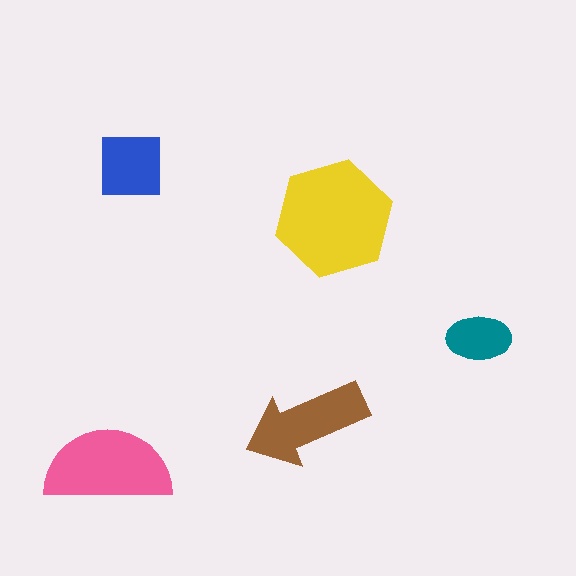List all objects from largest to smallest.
The yellow hexagon, the pink semicircle, the brown arrow, the blue square, the teal ellipse.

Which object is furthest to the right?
The teal ellipse is rightmost.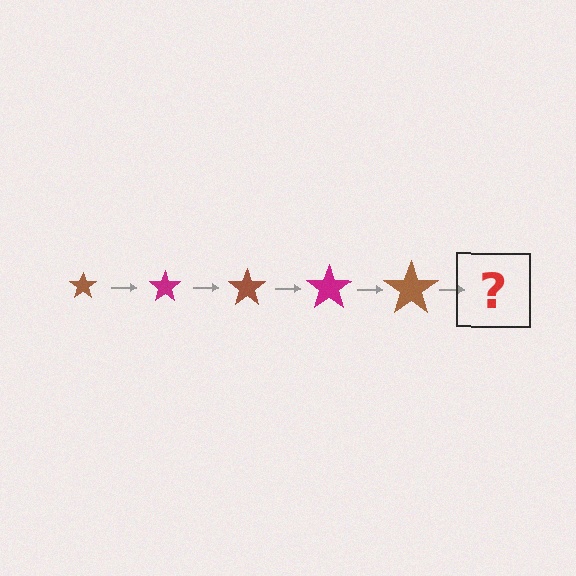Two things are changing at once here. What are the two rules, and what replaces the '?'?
The two rules are that the star grows larger each step and the color cycles through brown and magenta. The '?' should be a magenta star, larger than the previous one.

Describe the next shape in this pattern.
It should be a magenta star, larger than the previous one.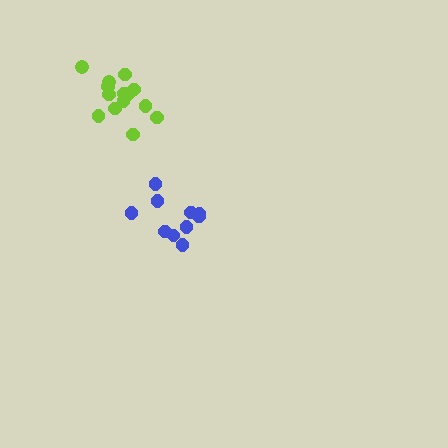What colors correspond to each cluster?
The clusters are colored: blue, lime.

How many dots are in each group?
Group 1: 10 dots, Group 2: 14 dots (24 total).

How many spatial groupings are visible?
There are 2 spatial groupings.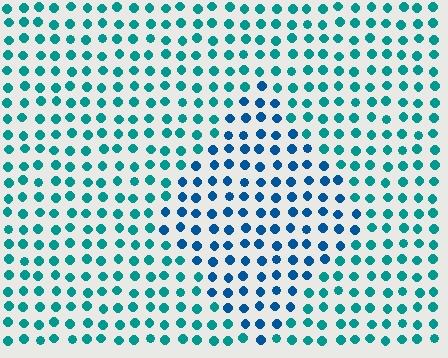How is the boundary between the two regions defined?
The boundary is defined purely by a slight shift in hue (about 31 degrees). Spacing, size, and orientation are identical on both sides.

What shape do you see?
I see a diamond.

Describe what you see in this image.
The image is filled with small teal elements in a uniform arrangement. A diamond-shaped region is visible where the elements are tinted to a slightly different hue, forming a subtle color boundary.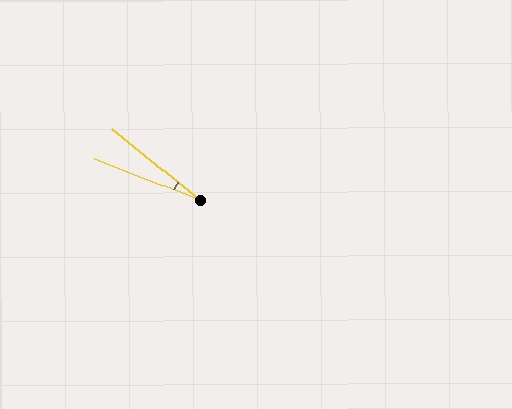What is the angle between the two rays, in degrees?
Approximately 18 degrees.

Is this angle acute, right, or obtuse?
It is acute.